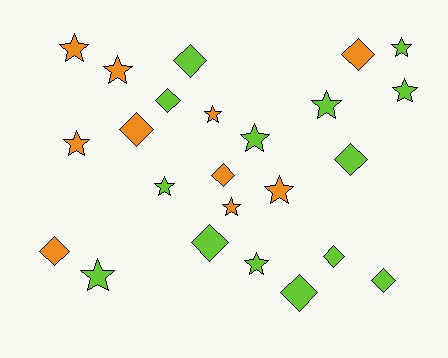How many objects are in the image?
There are 24 objects.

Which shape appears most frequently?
Star, with 13 objects.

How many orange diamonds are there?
There are 4 orange diamonds.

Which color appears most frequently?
Lime, with 14 objects.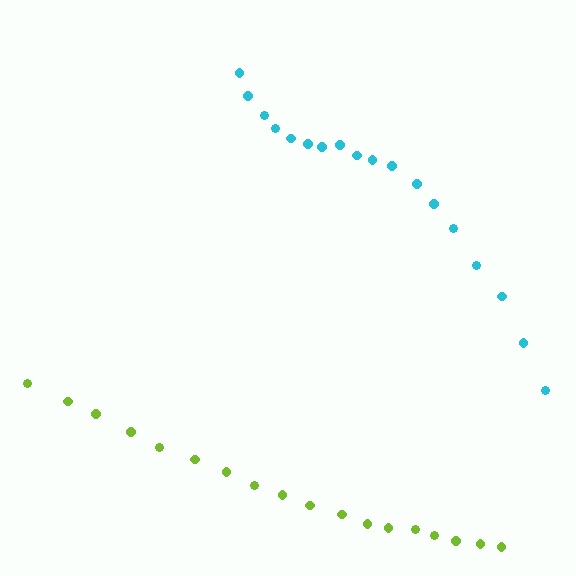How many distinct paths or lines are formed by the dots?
There are 2 distinct paths.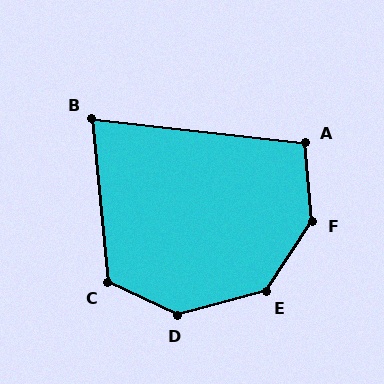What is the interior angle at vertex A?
Approximately 101 degrees (obtuse).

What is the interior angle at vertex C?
Approximately 120 degrees (obtuse).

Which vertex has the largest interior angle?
F, at approximately 142 degrees.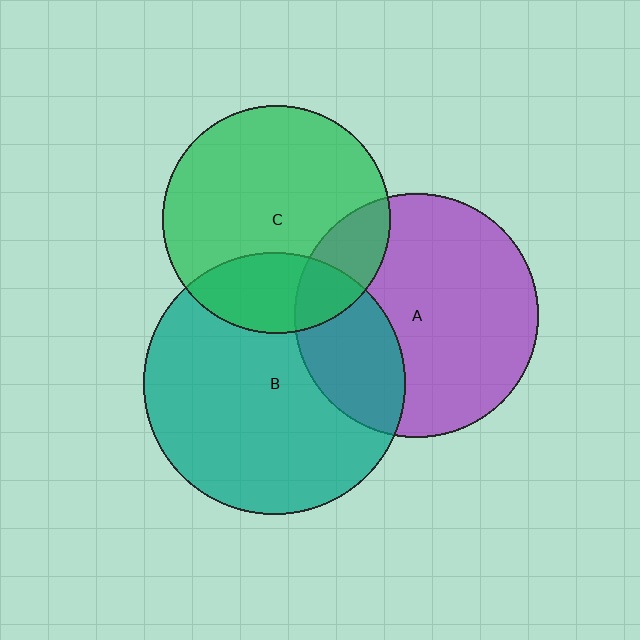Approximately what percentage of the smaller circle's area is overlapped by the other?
Approximately 25%.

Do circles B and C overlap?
Yes.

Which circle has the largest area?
Circle B (teal).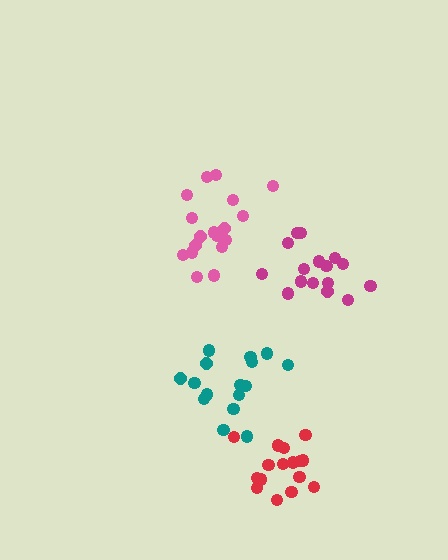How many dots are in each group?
Group 1: 16 dots, Group 2: 19 dots, Group 3: 16 dots, Group 4: 16 dots (67 total).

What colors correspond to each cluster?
The clusters are colored: teal, pink, red, magenta.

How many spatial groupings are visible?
There are 4 spatial groupings.